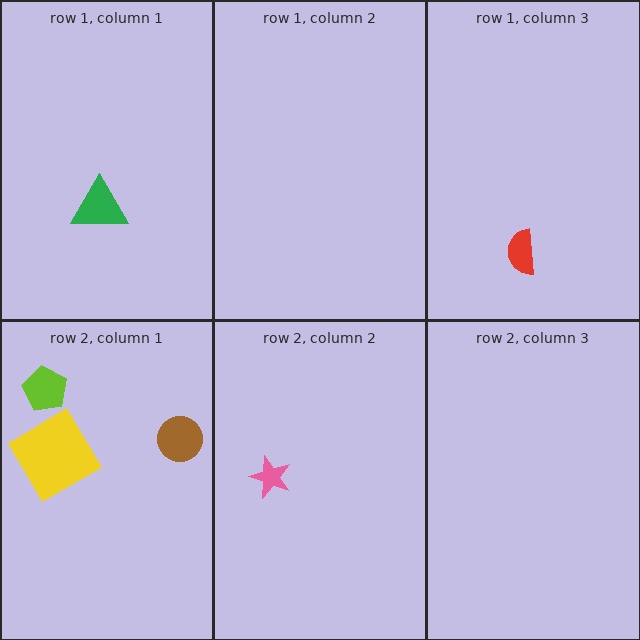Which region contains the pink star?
The row 2, column 2 region.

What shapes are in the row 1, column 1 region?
The green triangle.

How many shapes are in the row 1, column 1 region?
1.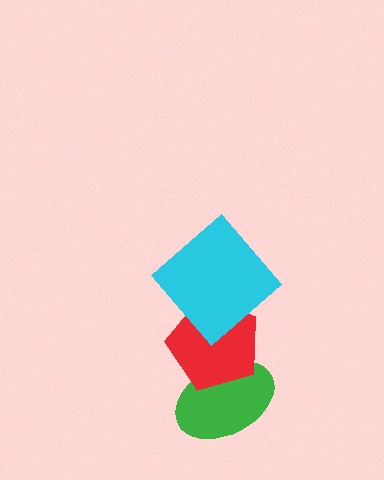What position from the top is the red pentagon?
The red pentagon is 2nd from the top.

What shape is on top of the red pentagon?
The cyan diamond is on top of the red pentagon.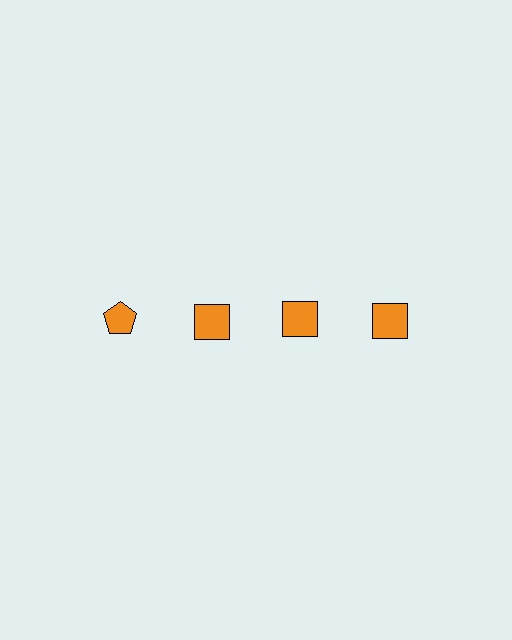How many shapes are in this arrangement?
There are 4 shapes arranged in a grid pattern.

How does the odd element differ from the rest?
It has a different shape: pentagon instead of square.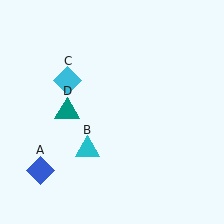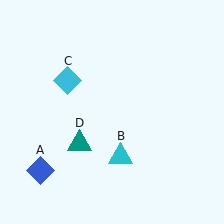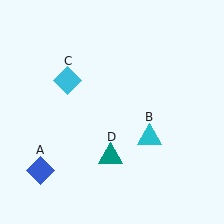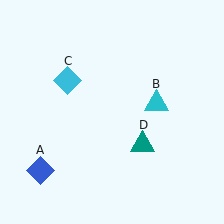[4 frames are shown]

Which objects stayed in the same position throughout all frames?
Blue diamond (object A) and cyan diamond (object C) remained stationary.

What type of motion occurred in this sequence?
The cyan triangle (object B), teal triangle (object D) rotated counterclockwise around the center of the scene.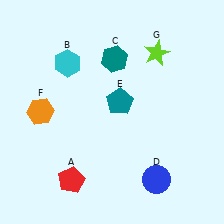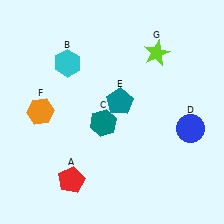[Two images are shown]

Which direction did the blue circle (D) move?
The blue circle (D) moved up.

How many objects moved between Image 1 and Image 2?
2 objects moved between the two images.